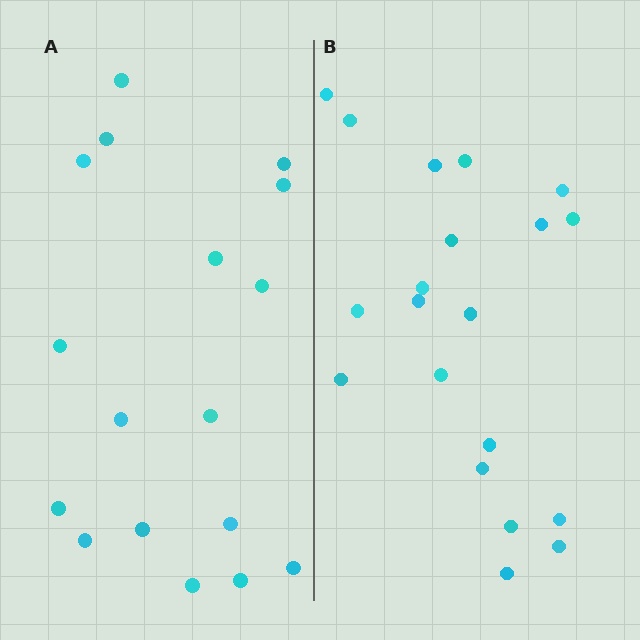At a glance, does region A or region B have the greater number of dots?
Region B (the right region) has more dots.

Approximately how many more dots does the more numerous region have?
Region B has just a few more — roughly 2 or 3 more dots than region A.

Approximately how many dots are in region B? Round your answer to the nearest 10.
About 20 dots.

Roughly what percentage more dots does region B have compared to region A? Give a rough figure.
About 20% more.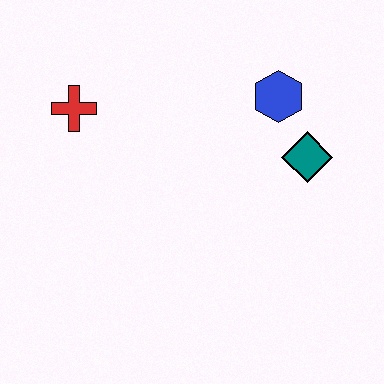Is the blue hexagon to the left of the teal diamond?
Yes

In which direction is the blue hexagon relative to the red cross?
The blue hexagon is to the right of the red cross.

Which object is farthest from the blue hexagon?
The red cross is farthest from the blue hexagon.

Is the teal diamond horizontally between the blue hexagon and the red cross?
No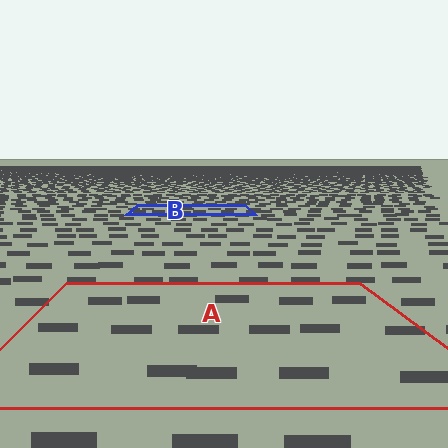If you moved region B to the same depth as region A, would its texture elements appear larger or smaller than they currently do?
They would appear larger. At a closer depth, the same texture elements are projected at a bigger on-screen size.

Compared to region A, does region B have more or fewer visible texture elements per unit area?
Region B has more texture elements per unit area — they are packed more densely because it is farther away.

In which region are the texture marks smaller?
The texture marks are smaller in region B, because it is farther away.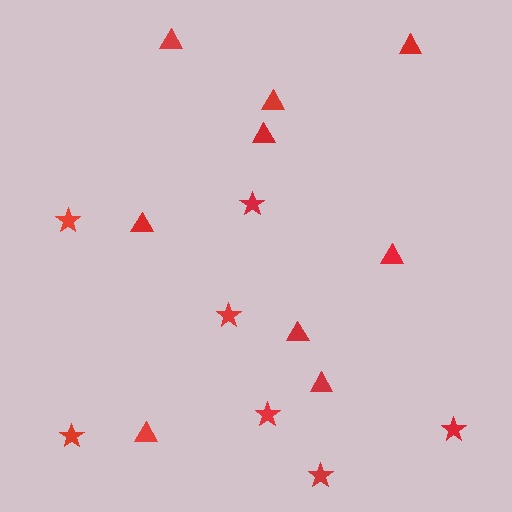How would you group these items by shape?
There are 2 groups: one group of stars (7) and one group of triangles (9).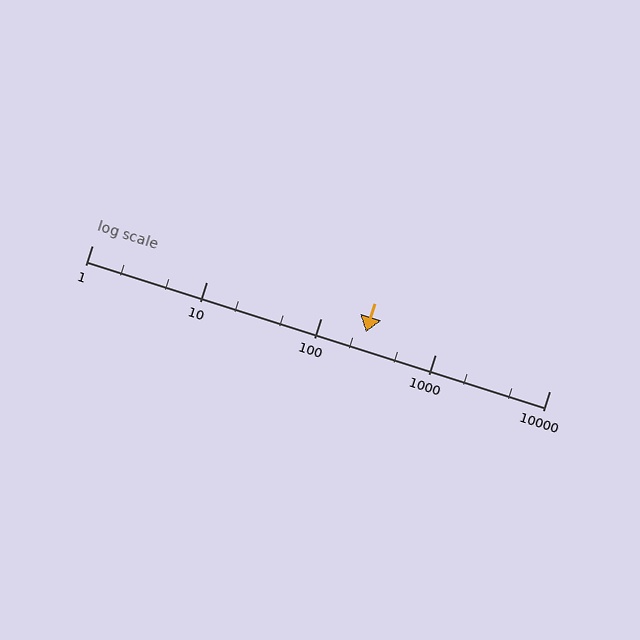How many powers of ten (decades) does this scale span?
The scale spans 4 decades, from 1 to 10000.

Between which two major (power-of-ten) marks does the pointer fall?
The pointer is between 100 and 1000.